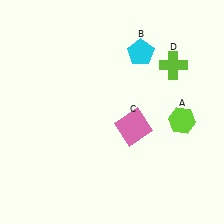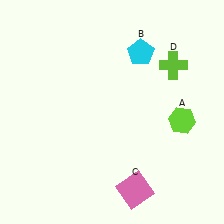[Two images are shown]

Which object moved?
The pink square (C) moved down.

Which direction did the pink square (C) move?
The pink square (C) moved down.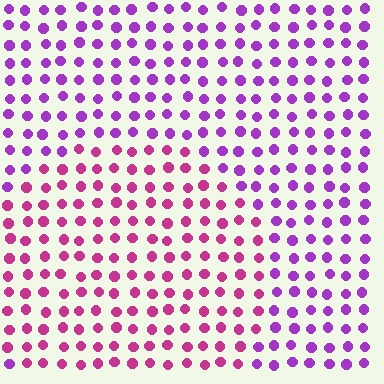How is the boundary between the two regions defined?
The boundary is defined purely by a slight shift in hue (about 37 degrees). Spacing, size, and orientation are identical on both sides.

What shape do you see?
I see a circle.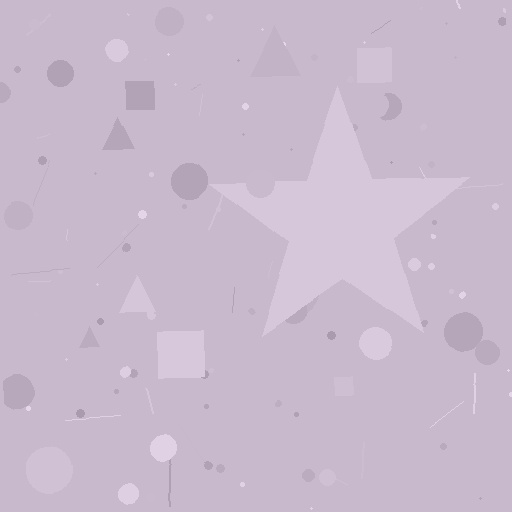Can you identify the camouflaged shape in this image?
The camouflaged shape is a star.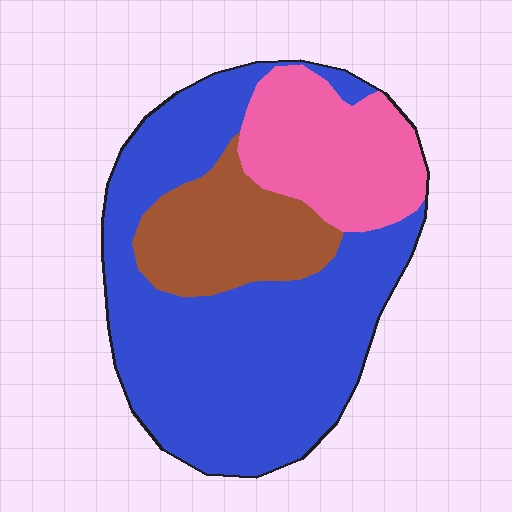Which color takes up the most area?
Blue, at roughly 60%.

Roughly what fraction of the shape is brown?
Brown covers roughly 20% of the shape.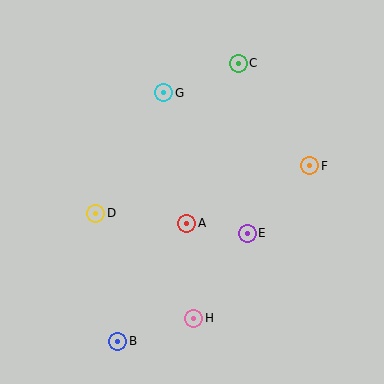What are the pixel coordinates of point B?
Point B is at (118, 341).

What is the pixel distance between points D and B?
The distance between D and B is 130 pixels.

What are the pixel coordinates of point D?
Point D is at (96, 213).